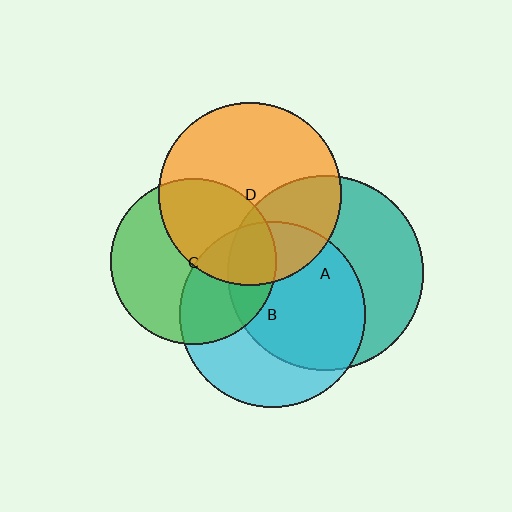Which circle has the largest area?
Circle A (teal).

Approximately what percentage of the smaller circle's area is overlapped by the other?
Approximately 40%.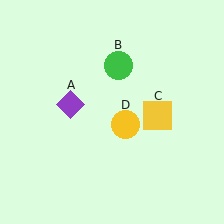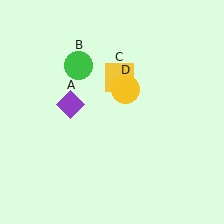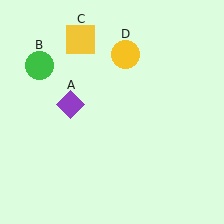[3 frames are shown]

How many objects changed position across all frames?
3 objects changed position: green circle (object B), yellow square (object C), yellow circle (object D).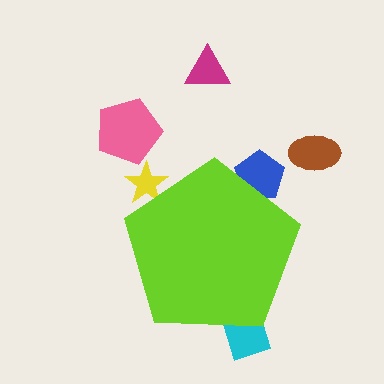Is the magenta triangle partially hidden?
No, the magenta triangle is fully visible.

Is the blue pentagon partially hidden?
Yes, the blue pentagon is partially hidden behind the lime pentagon.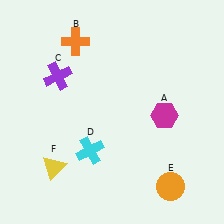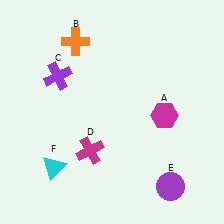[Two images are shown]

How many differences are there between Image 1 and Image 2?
There are 3 differences between the two images.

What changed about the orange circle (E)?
In Image 1, E is orange. In Image 2, it changed to purple.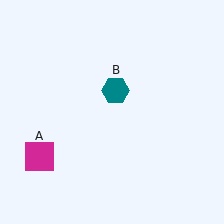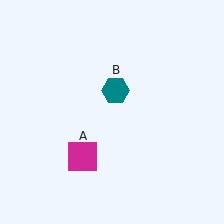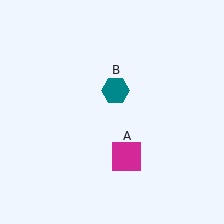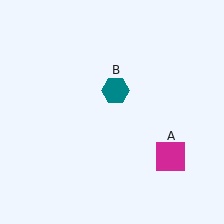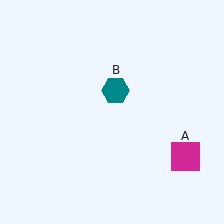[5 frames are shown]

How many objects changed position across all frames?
1 object changed position: magenta square (object A).